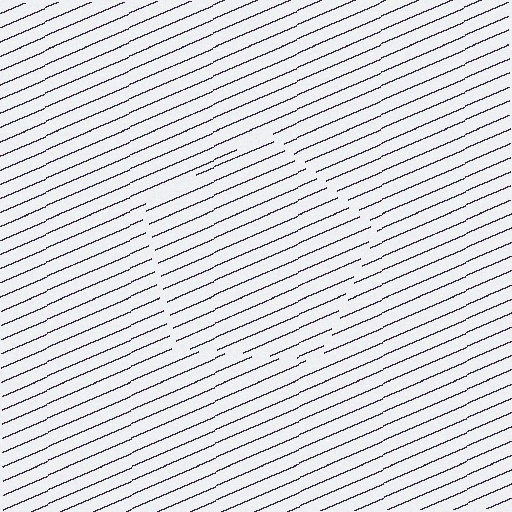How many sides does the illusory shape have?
5 sides — the line-ends trace a pentagon.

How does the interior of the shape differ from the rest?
The interior of the shape contains the same grating, shifted by half a period — the contour is defined by the phase discontinuity where line-ends from the inner and outer gratings abut.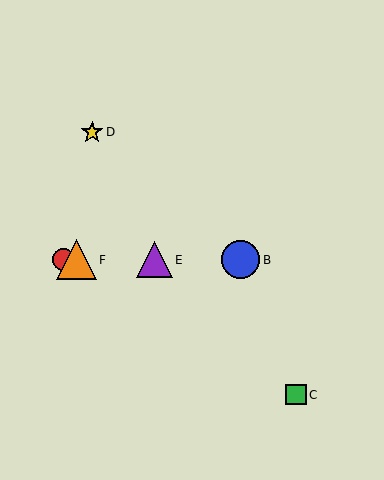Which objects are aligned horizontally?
Objects A, B, E, F are aligned horizontally.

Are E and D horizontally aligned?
No, E is at y≈260 and D is at y≈132.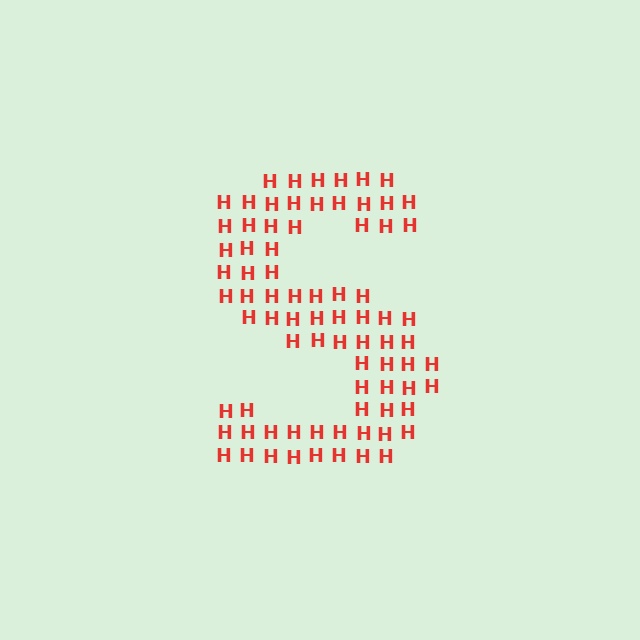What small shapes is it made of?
It is made of small letter H's.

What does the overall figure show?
The overall figure shows the letter S.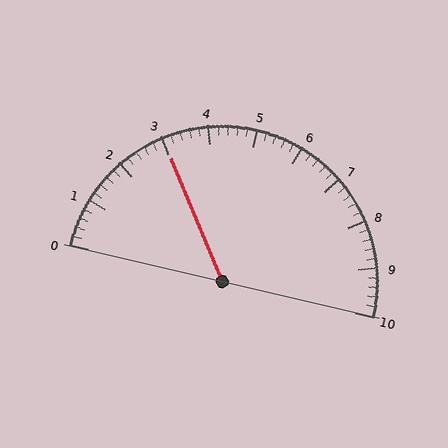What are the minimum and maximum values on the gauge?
The gauge ranges from 0 to 10.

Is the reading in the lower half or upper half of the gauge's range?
The reading is in the lower half of the range (0 to 10).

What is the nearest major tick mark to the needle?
The nearest major tick mark is 3.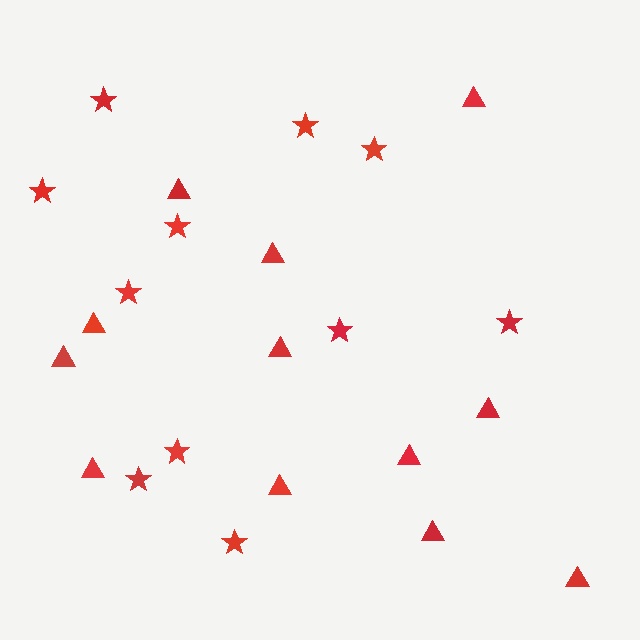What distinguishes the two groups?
There are 2 groups: one group of stars (11) and one group of triangles (12).